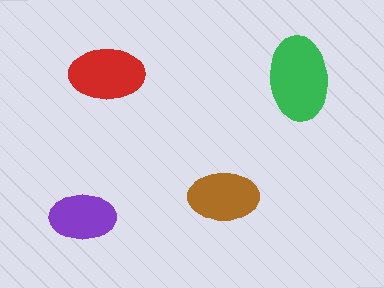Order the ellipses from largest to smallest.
the green one, the red one, the brown one, the purple one.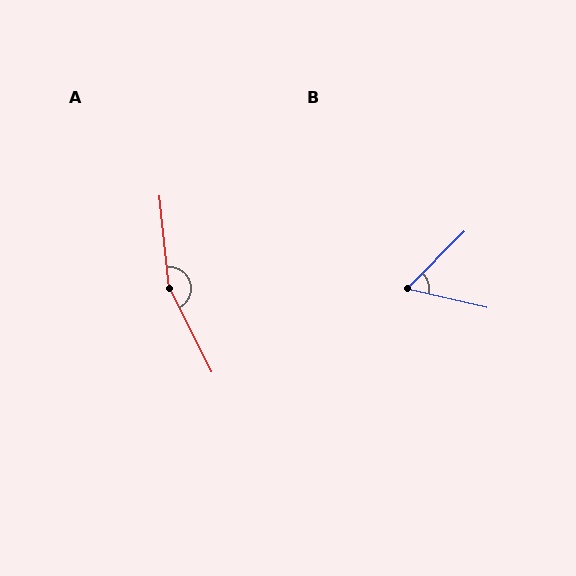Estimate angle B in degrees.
Approximately 58 degrees.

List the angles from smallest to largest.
B (58°), A (159°).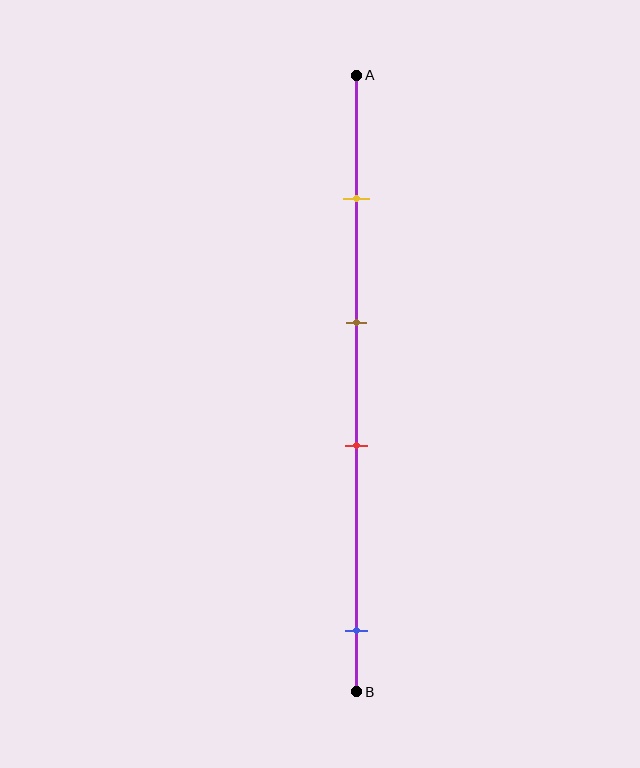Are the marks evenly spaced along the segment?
No, the marks are not evenly spaced.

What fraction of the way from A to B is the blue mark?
The blue mark is approximately 90% (0.9) of the way from A to B.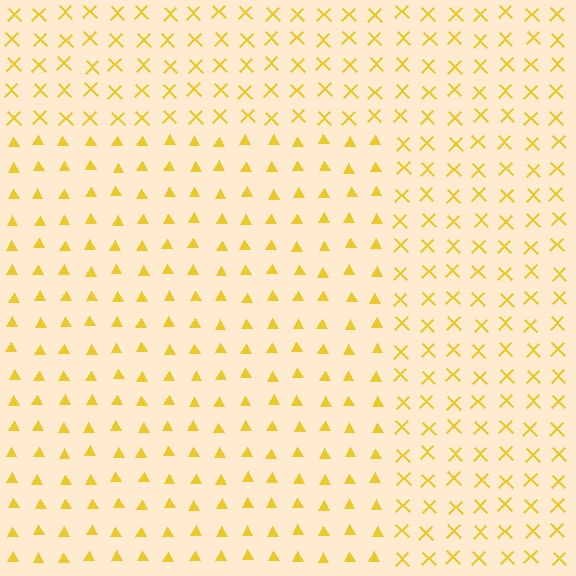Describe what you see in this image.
The image is filled with small yellow elements arranged in a uniform grid. A rectangle-shaped region contains triangles, while the surrounding area contains X marks. The boundary is defined purely by the change in element shape.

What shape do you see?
I see a rectangle.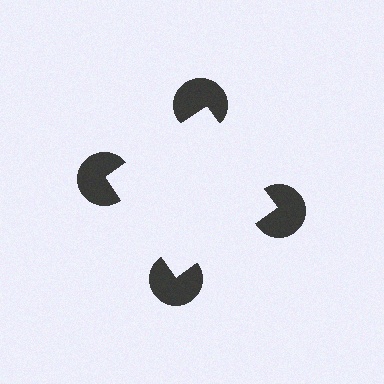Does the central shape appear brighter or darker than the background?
It typically appears slightly brighter than the background, even though no actual brightness change is drawn.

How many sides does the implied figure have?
4 sides.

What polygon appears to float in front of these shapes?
An illusory square — its edges are inferred from the aligned wedge cuts in the pac-man discs, not physically drawn.